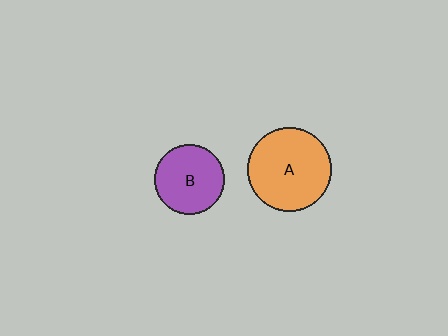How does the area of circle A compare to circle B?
Approximately 1.4 times.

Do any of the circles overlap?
No, none of the circles overlap.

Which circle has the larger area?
Circle A (orange).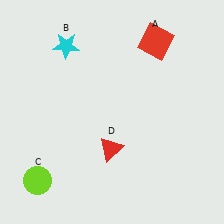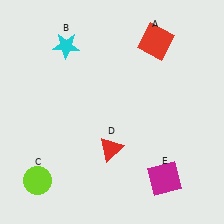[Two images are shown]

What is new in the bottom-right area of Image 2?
A magenta square (E) was added in the bottom-right area of Image 2.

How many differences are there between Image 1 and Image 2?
There is 1 difference between the two images.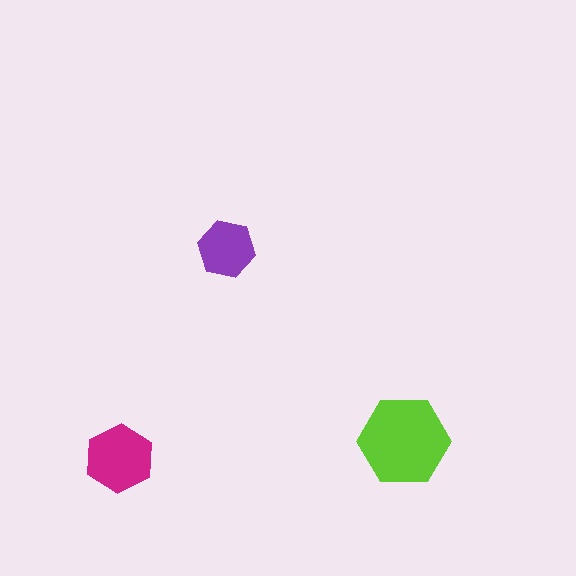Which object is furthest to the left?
The magenta hexagon is leftmost.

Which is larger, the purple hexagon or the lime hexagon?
The lime one.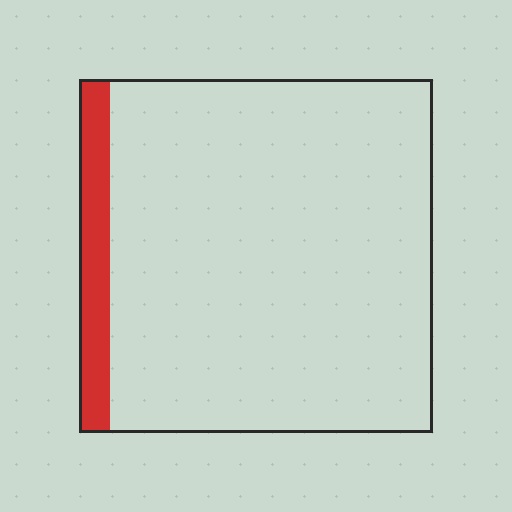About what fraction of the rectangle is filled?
About one tenth (1/10).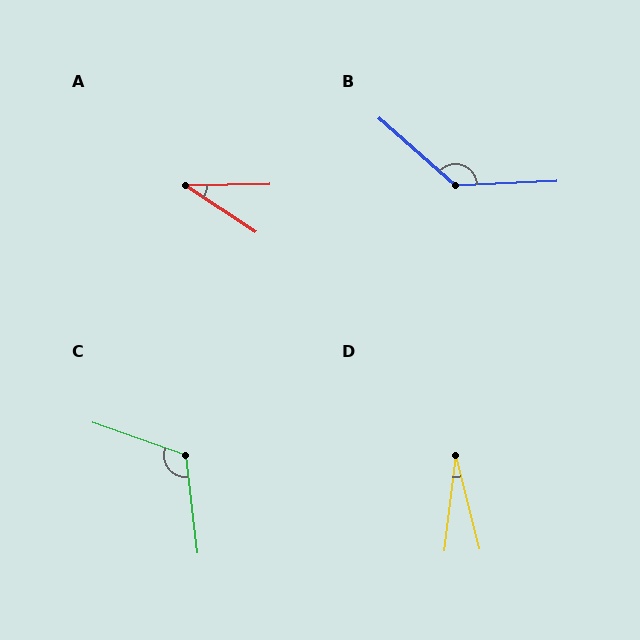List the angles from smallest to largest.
D (21°), A (35°), C (116°), B (136°).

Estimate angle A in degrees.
Approximately 35 degrees.